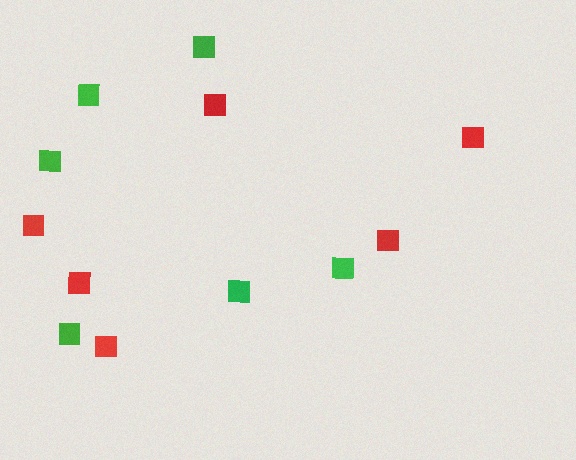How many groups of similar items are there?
There are 2 groups: one group of green squares (6) and one group of red squares (6).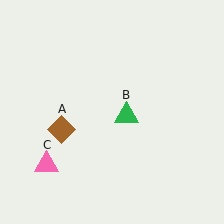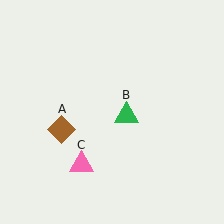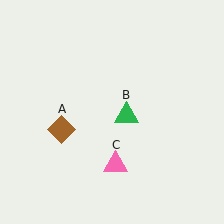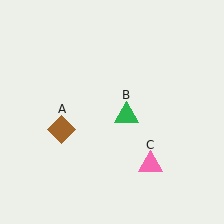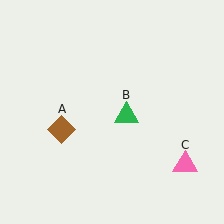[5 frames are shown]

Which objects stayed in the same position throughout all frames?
Brown diamond (object A) and green triangle (object B) remained stationary.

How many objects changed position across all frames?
1 object changed position: pink triangle (object C).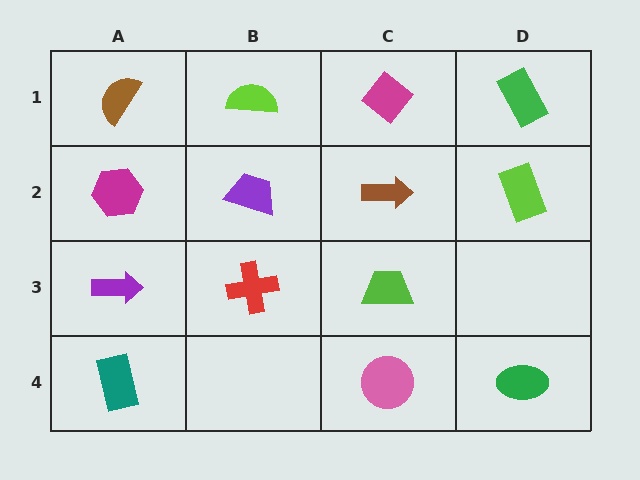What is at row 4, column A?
A teal rectangle.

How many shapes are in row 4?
3 shapes.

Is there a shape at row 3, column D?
No, that cell is empty.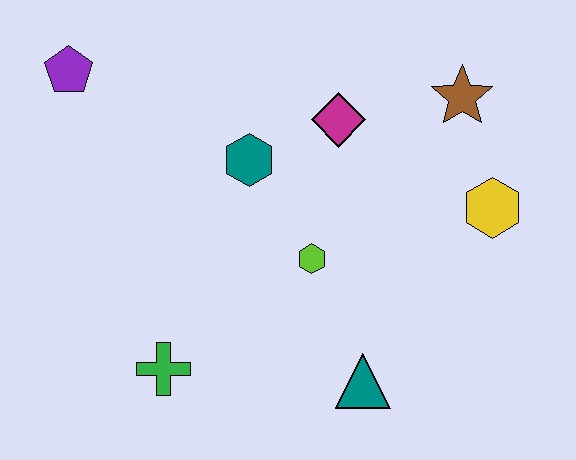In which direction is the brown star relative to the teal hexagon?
The brown star is to the right of the teal hexagon.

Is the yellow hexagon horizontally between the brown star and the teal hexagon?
No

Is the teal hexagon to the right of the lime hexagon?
No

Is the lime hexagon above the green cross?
Yes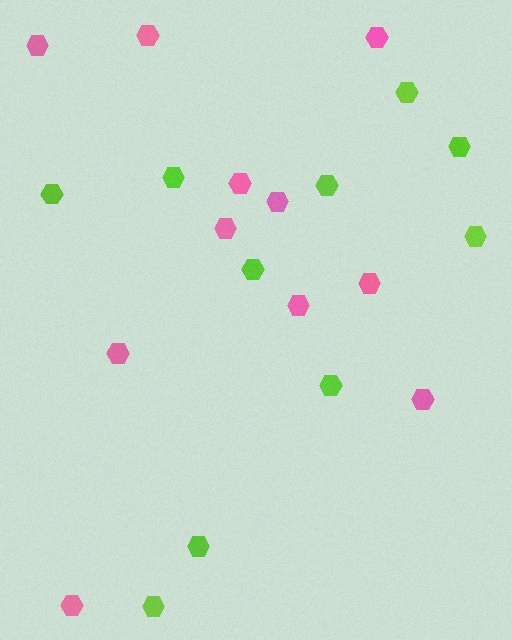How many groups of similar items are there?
There are 2 groups: one group of lime hexagons (10) and one group of pink hexagons (11).